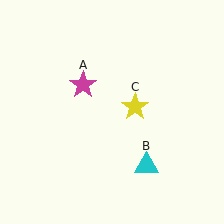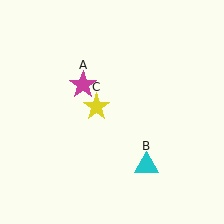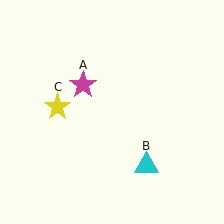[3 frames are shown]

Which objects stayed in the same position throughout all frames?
Magenta star (object A) and cyan triangle (object B) remained stationary.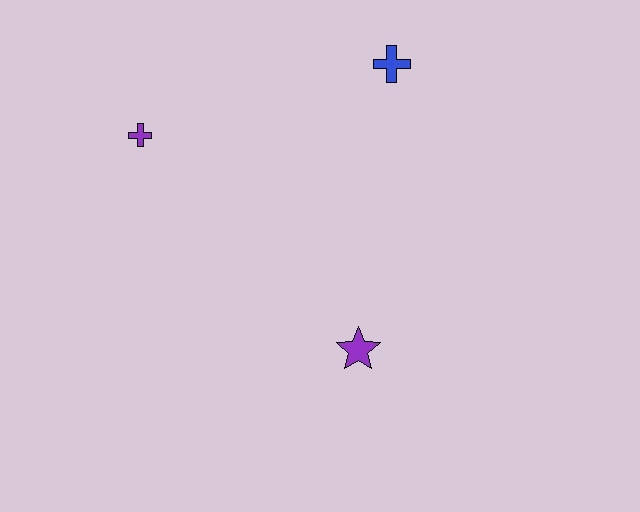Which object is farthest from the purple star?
The purple cross is farthest from the purple star.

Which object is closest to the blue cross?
The purple cross is closest to the blue cross.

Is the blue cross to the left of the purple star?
No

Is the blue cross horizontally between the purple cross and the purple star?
No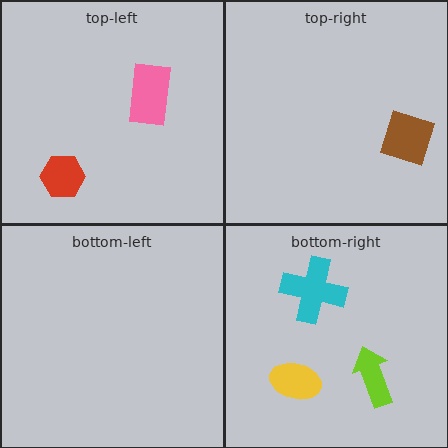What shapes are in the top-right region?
The brown diamond.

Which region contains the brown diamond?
The top-right region.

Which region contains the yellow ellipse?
The bottom-right region.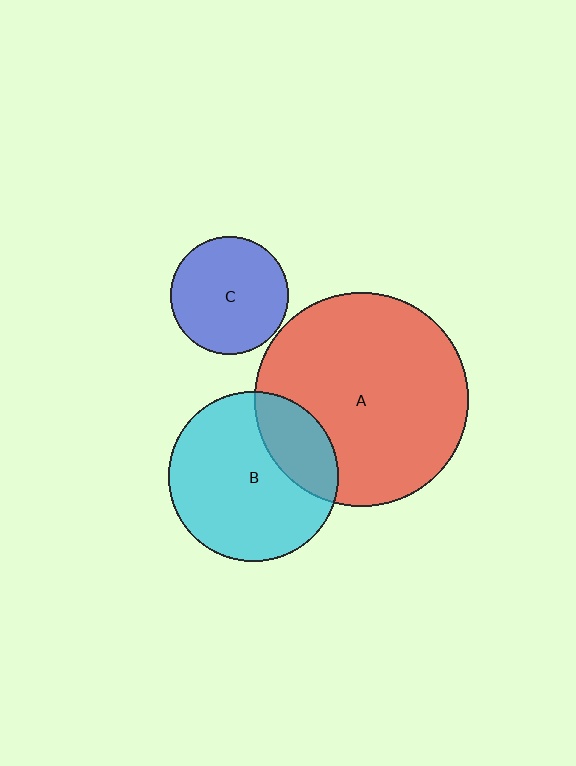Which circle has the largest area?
Circle A (red).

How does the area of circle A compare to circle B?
Approximately 1.6 times.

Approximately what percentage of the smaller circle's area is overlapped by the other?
Approximately 25%.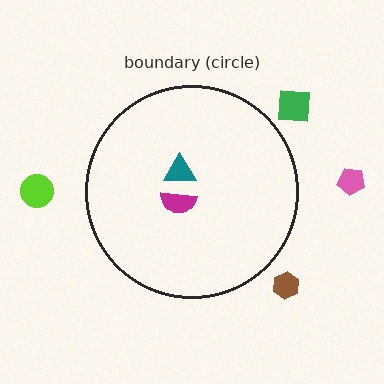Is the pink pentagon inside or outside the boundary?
Outside.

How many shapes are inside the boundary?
2 inside, 4 outside.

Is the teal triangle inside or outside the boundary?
Inside.